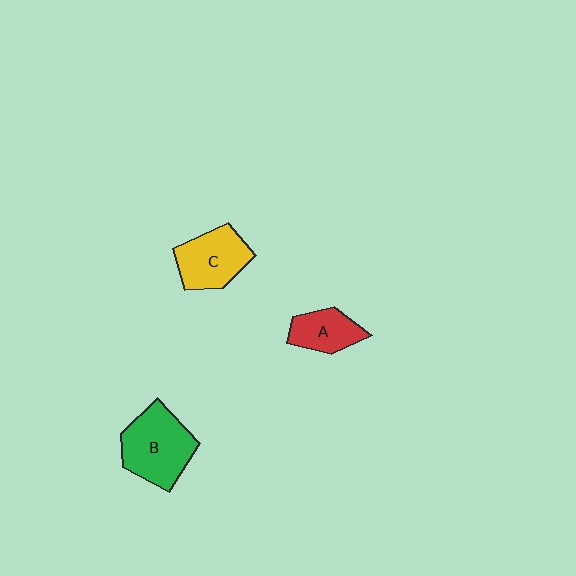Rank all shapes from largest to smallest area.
From largest to smallest: B (green), C (yellow), A (red).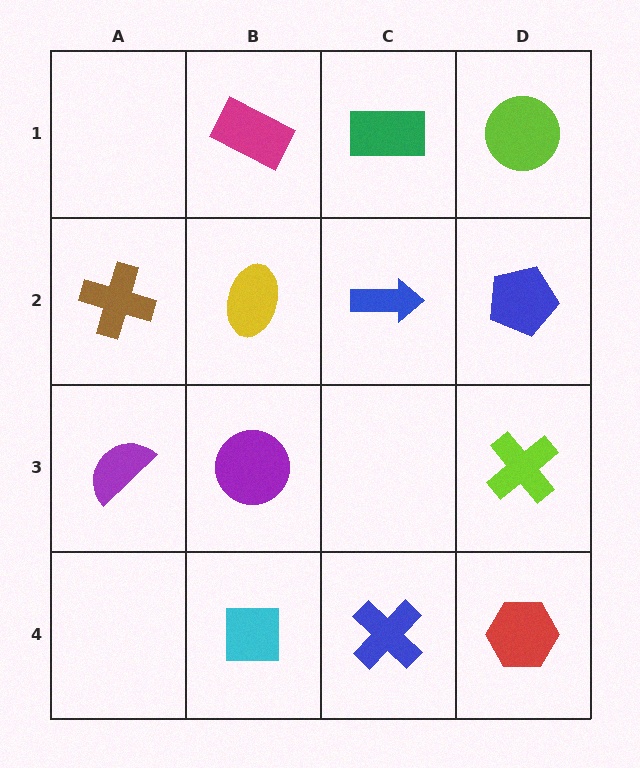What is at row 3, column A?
A purple semicircle.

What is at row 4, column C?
A blue cross.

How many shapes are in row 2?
4 shapes.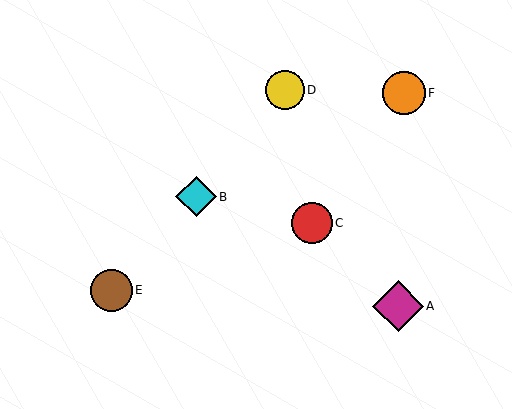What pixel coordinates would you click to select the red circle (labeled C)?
Click at (312, 223) to select the red circle C.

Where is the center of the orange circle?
The center of the orange circle is at (404, 93).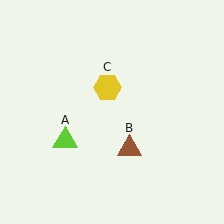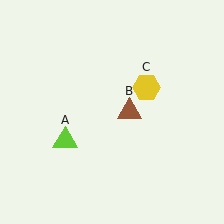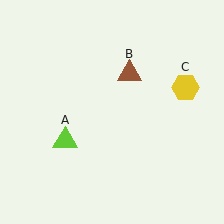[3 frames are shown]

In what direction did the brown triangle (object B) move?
The brown triangle (object B) moved up.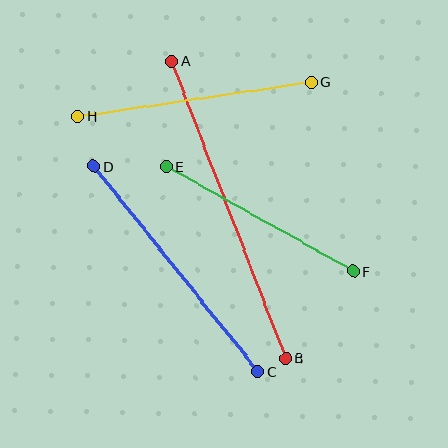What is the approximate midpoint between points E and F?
The midpoint is at approximately (260, 219) pixels.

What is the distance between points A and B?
The distance is approximately 318 pixels.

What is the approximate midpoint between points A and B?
The midpoint is at approximately (229, 210) pixels.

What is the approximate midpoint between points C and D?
The midpoint is at approximately (176, 269) pixels.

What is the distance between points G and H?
The distance is approximately 236 pixels.